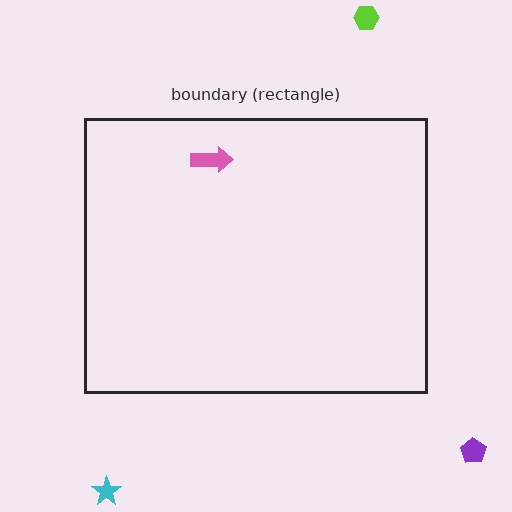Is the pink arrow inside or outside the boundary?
Inside.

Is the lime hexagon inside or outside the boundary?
Outside.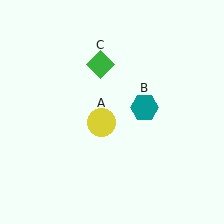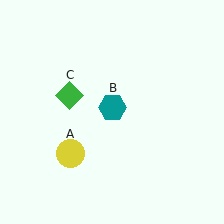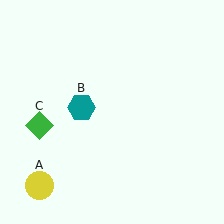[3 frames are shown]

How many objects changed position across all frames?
3 objects changed position: yellow circle (object A), teal hexagon (object B), green diamond (object C).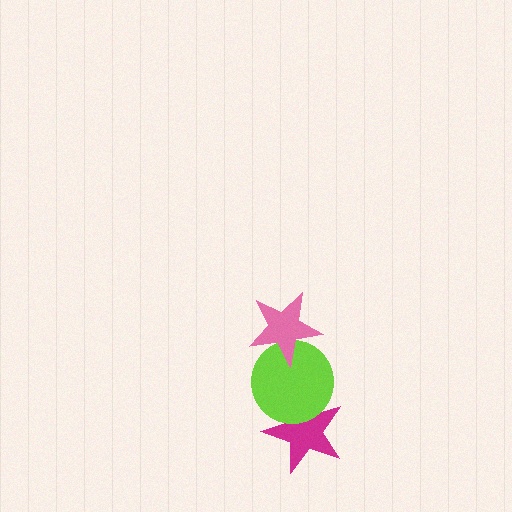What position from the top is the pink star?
The pink star is 1st from the top.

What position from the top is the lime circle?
The lime circle is 2nd from the top.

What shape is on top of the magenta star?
The lime circle is on top of the magenta star.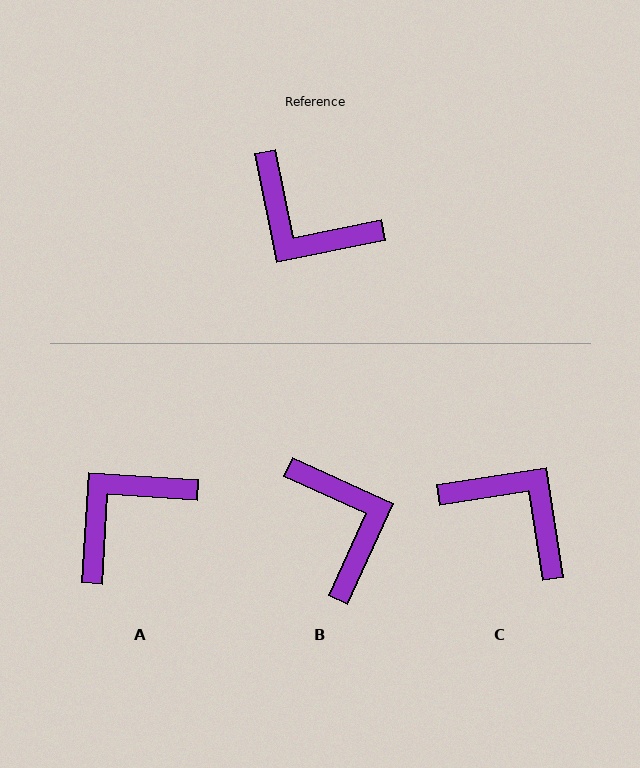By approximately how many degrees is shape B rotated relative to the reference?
Approximately 144 degrees counter-clockwise.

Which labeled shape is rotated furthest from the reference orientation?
C, about 177 degrees away.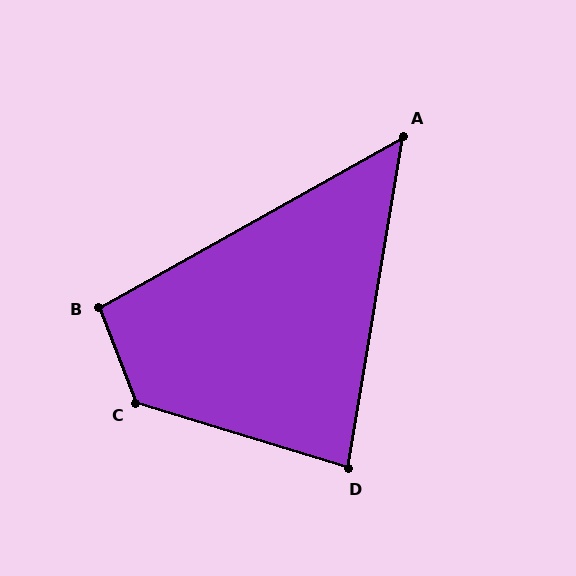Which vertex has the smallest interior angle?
A, at approximately 51 degrees.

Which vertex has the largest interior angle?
C, at approximately 129 degrees.